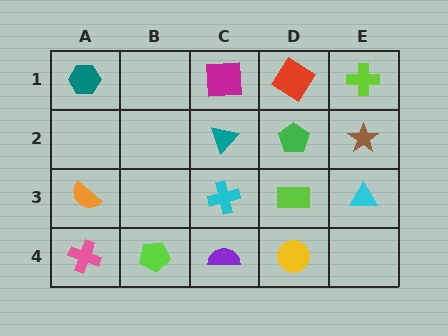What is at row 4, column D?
A yellow circle.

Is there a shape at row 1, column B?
No, that cell is empty.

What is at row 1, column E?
A lime cross.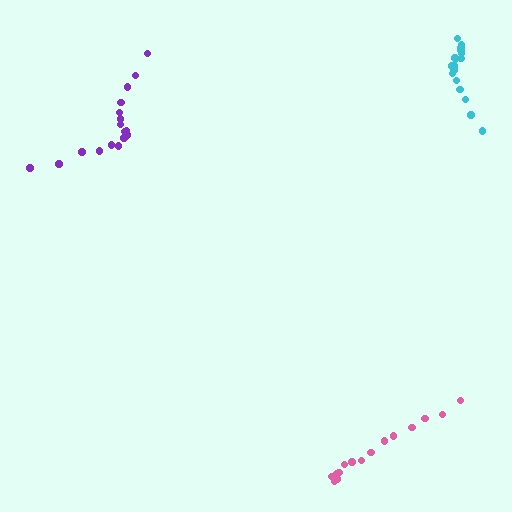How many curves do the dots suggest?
There are 3 distinct paths.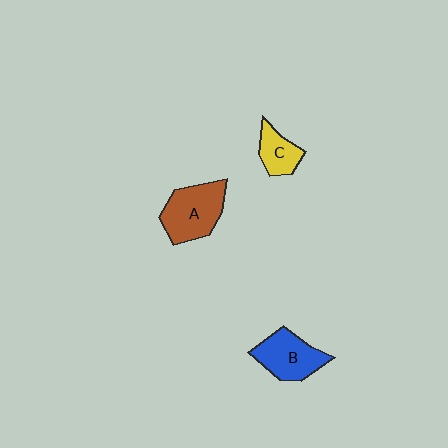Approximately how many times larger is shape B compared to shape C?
Approximately 1.6 times.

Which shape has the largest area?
Shape A (brown).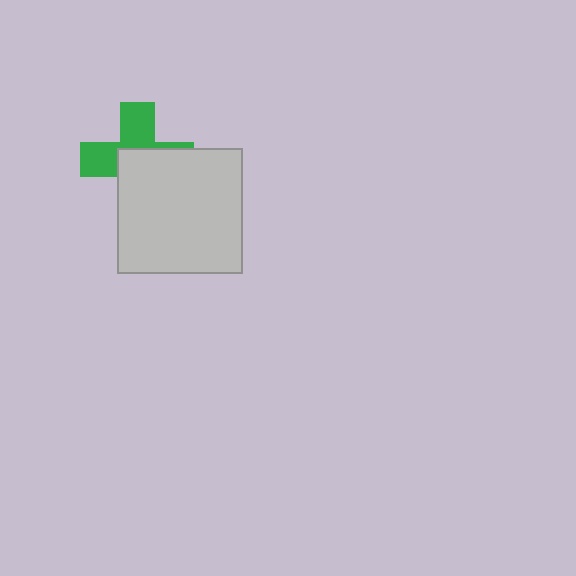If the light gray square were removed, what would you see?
You would see the complete green cross.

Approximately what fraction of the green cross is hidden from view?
Roughly 53% of the green cross is hidden behind the light gray square.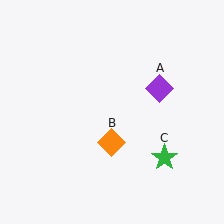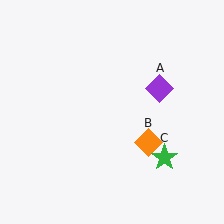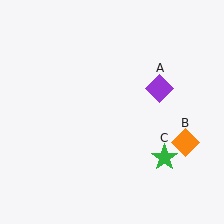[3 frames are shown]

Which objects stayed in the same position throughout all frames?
Purple diamond (object A) and green star (object C) remained stationary.